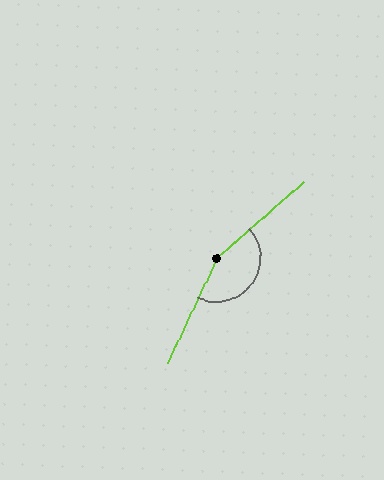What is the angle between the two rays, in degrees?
Approximately 156 degrees.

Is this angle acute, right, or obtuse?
It is obtuse.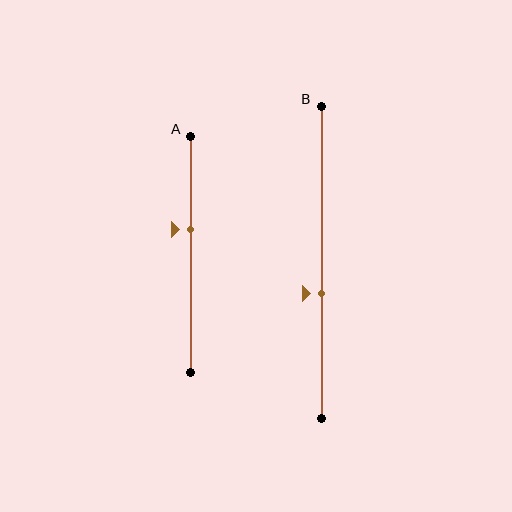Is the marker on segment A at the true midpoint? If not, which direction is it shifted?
No, the marker on segment A is shifted upward by about 10% of the segment length.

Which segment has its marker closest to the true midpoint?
Segment B has its marker closest to the true midpoint.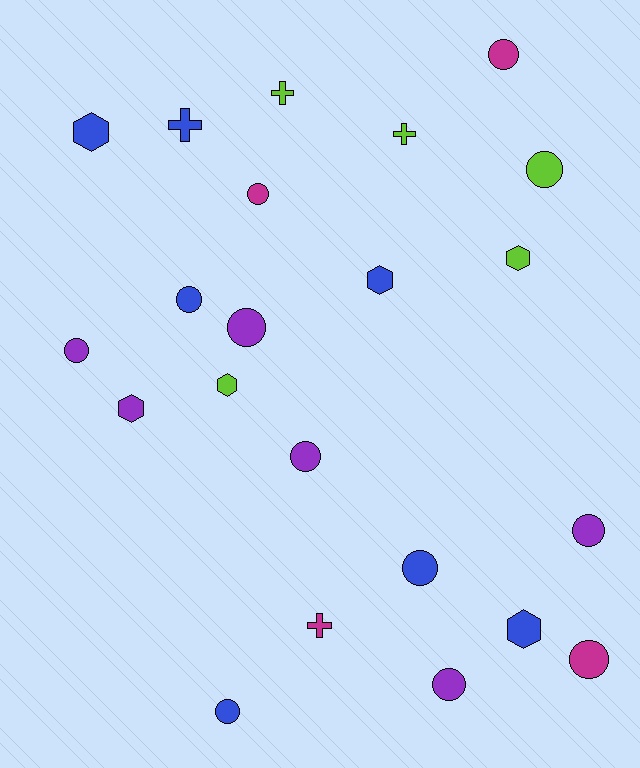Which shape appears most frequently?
Circle, with 12 objects.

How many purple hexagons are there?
There is 1 purple hexagon.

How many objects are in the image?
There are 22 objects.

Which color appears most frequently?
Blue, with 7 objects.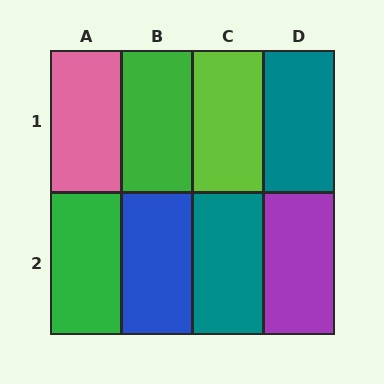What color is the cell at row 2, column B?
Blue.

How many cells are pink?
1 cell is pink.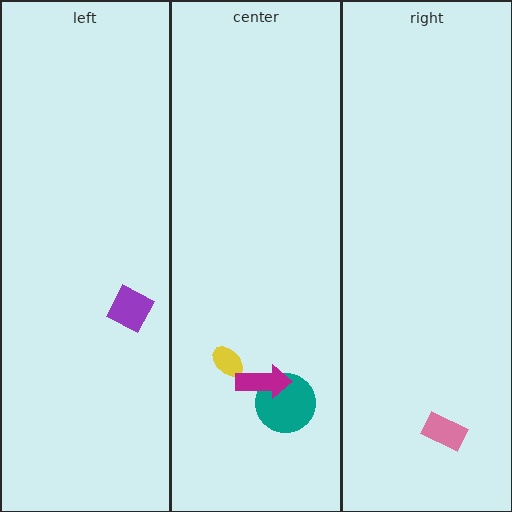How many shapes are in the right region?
1.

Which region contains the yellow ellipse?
The center region.